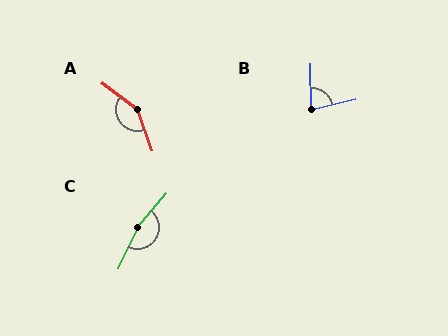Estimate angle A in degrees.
Approximately 147 degrees.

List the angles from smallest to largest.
B (78°), A (147°), C (164°).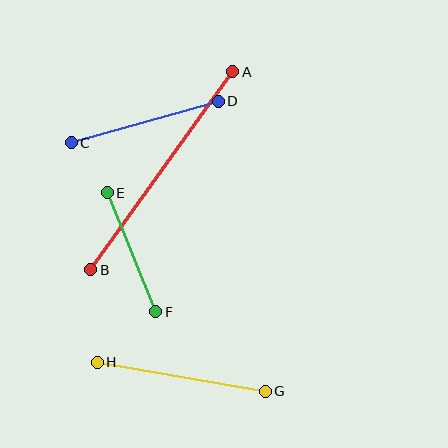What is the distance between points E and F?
The distance is approximately 128 pixels.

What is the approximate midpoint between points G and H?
The midpoint is at approximately (181, 377) pixels.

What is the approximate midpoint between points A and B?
The midpoint is at approximately (162, 171) pixels.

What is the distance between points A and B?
The distance is approximately 244 pixels.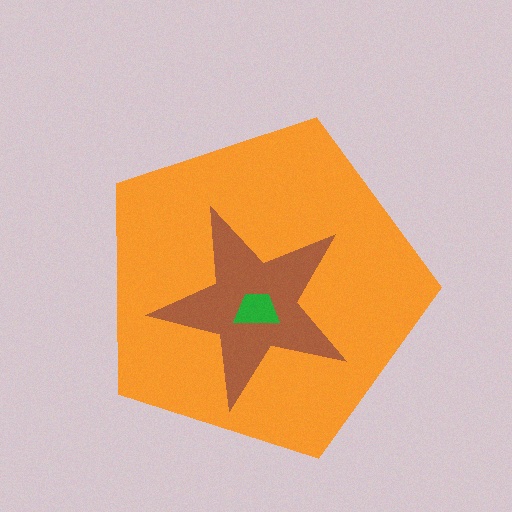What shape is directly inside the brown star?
The green trapezoid.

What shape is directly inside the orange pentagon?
The brown star.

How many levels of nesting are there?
3.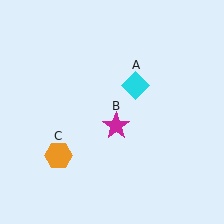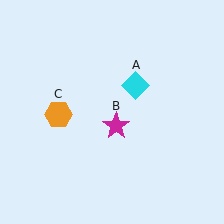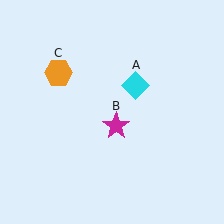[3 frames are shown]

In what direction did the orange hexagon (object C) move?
The orange hexagon (object C) moved up.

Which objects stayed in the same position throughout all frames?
Cyan diamond (object A) and magenta star (object B) remained stationary.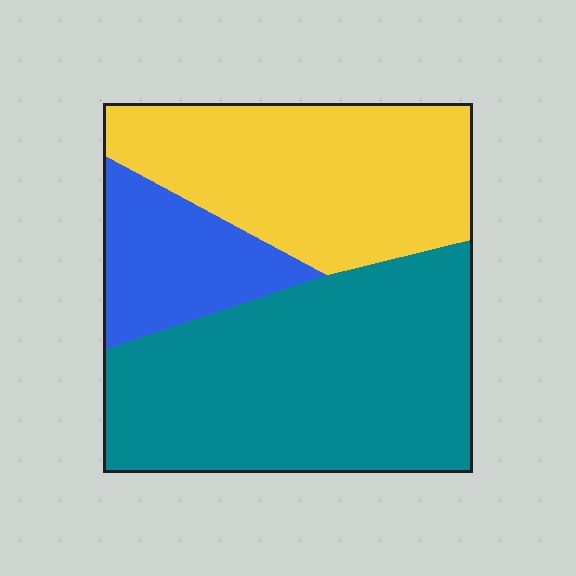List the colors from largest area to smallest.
From largest to smallest: teal, yellow, blue.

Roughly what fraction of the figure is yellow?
Yellow takes up about one third (1/3) of the figure.